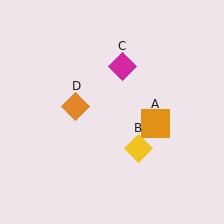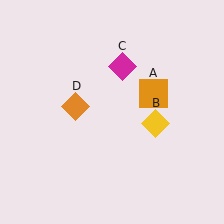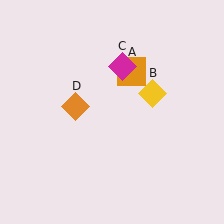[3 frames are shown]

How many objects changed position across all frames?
2 objects changed position: orange square (object A), yellow diamond (object B).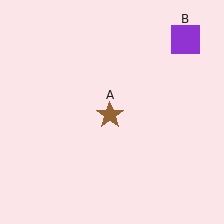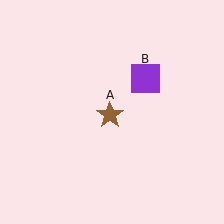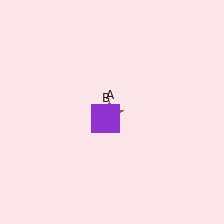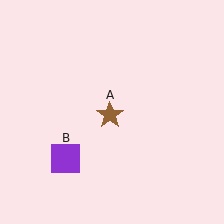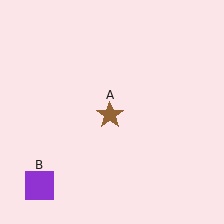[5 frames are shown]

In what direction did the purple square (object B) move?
The purple square (object B) moved down and to the left.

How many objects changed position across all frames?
1 object changed position: purple square (object B).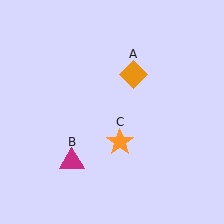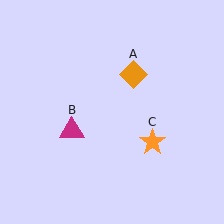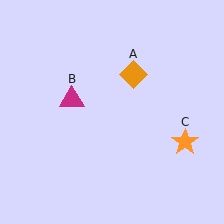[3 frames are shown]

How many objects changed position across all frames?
2 objects changed position: magenta triangle (object B), orange star (object C).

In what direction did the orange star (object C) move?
The orange star (object C) moved right.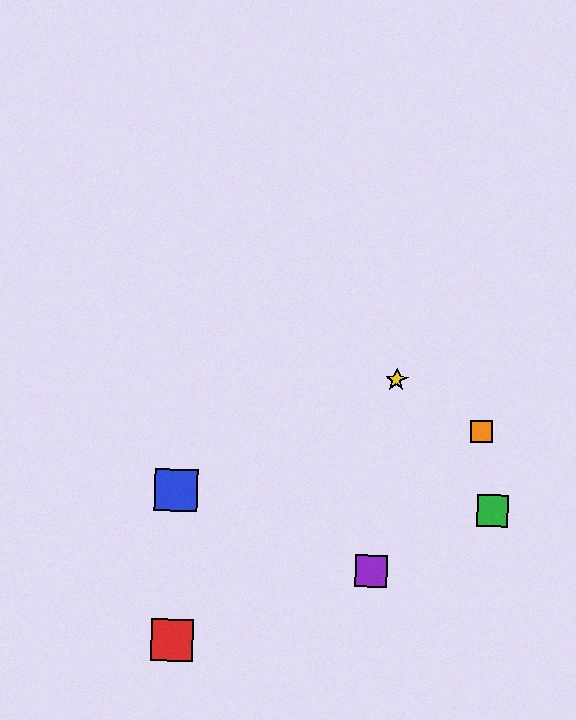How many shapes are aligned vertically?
2 shapes (the red square, the blue square) are aligned vertically.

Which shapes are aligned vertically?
The red square, the blue square are aligned vertically.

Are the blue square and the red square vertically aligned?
Yes, both are at x≈176.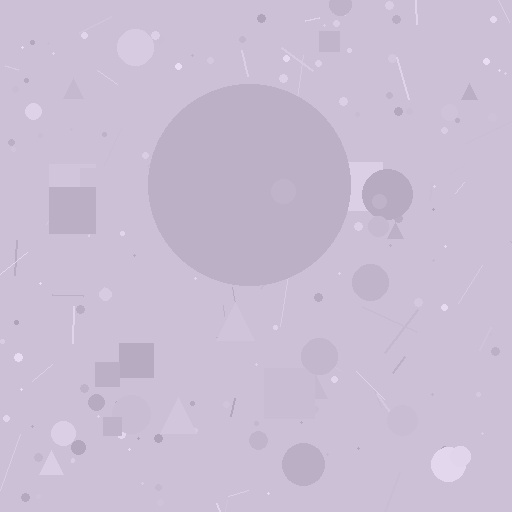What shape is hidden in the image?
A circle is hidden in the image.